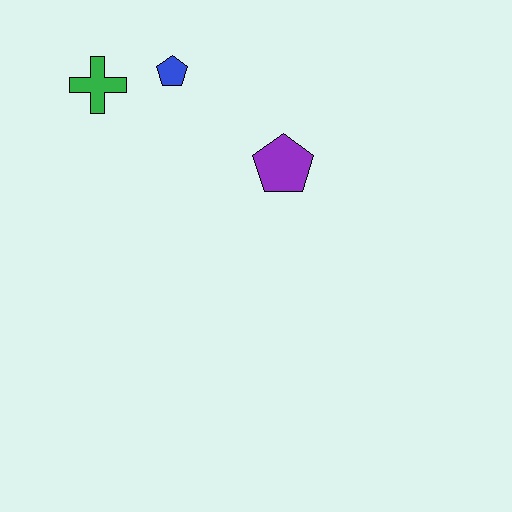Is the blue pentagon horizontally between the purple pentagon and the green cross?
Yes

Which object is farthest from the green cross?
The purple pentagon is farthest from the green cross.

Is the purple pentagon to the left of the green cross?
No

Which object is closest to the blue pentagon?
The green cross is closest to the blue pentagon.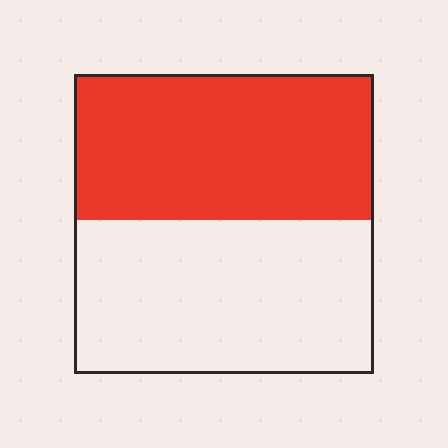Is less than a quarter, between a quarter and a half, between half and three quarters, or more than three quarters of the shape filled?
Between a quarter and a half.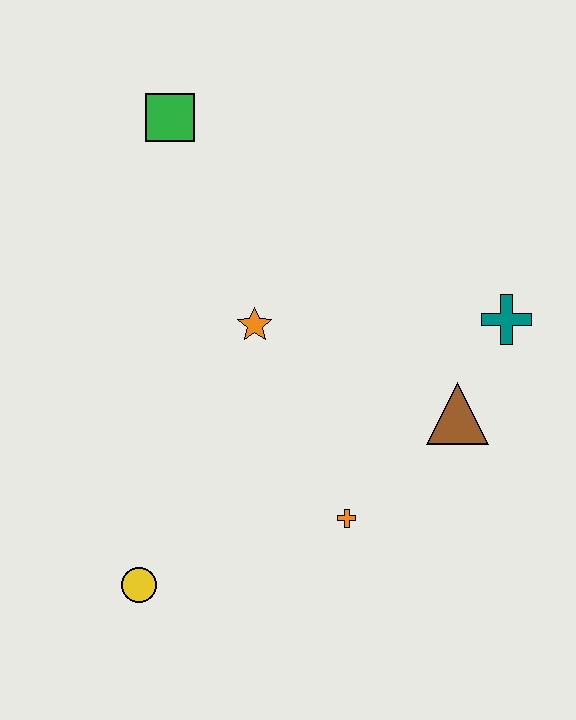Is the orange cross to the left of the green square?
No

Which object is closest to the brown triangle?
The teal cross is closest to the brown triangle.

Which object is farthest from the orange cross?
The green square is farthest from the orange cross.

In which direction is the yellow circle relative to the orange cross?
The yellow circle is to the left of the orange cross.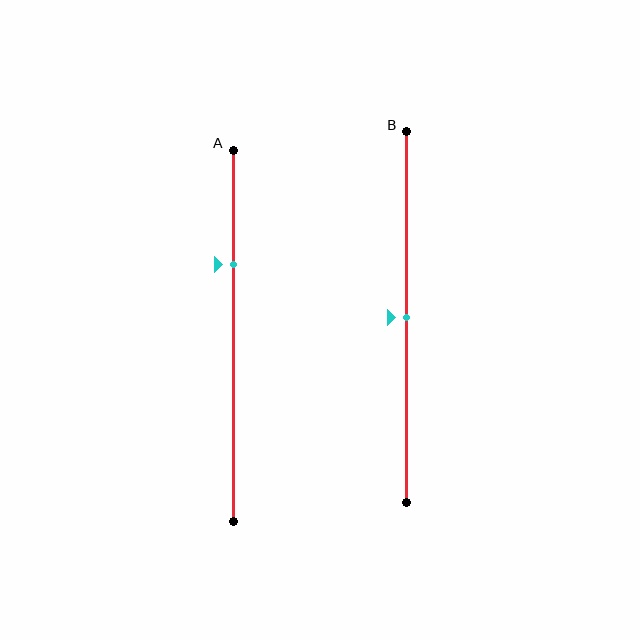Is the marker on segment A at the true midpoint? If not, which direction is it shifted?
No, the marker on segment A is shifted upward by about 19% of the segment length.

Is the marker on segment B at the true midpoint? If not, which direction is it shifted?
Yes, the marker on segment B is at the true midpoint.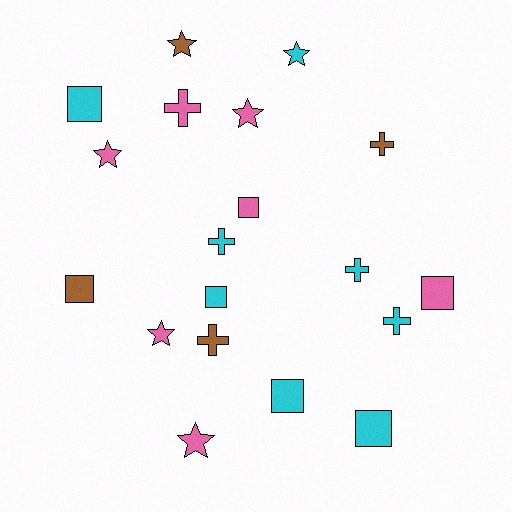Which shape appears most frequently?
Square, with 7 objects.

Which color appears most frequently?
Cyan, with 8 objects.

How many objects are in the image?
There are 19 objects.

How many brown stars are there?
There is 1 brown star.